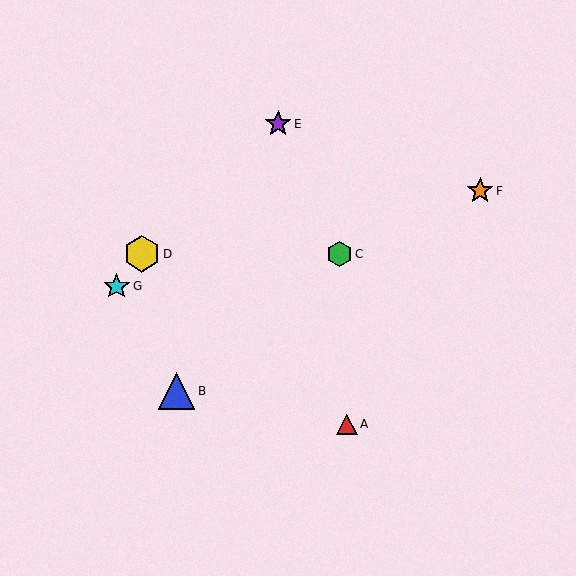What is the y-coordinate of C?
Object C is at y≈254.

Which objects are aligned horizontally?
Objects C, D are aligned horizontally.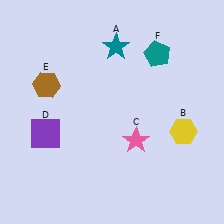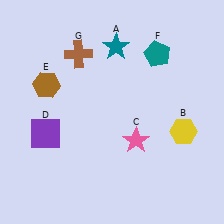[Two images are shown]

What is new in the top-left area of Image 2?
A brown cross (G) was added in the top-left area of Image 2.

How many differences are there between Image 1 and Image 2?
There is 1 difference between the two images.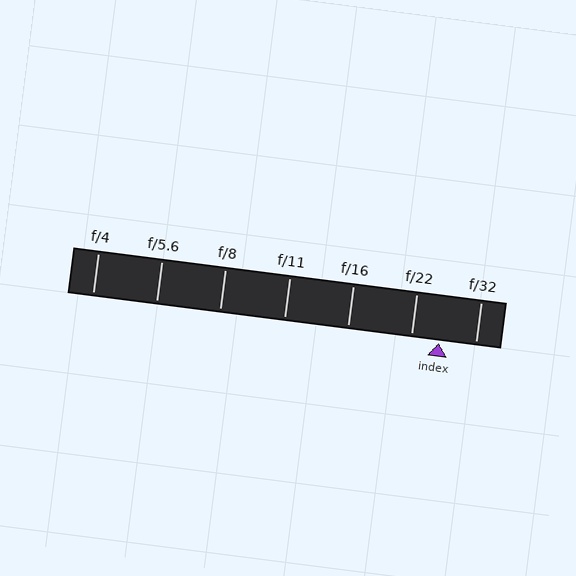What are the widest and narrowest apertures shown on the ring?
The widest aperture shown is f/4 and the narrowest is f/32.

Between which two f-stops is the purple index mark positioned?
The index mark is between f/22 and f/32.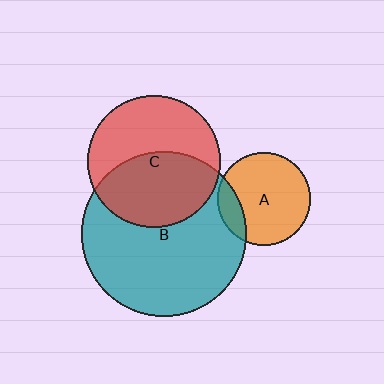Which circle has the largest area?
Circle B (teal).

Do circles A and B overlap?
Yes.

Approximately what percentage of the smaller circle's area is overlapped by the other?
Approximately 15%.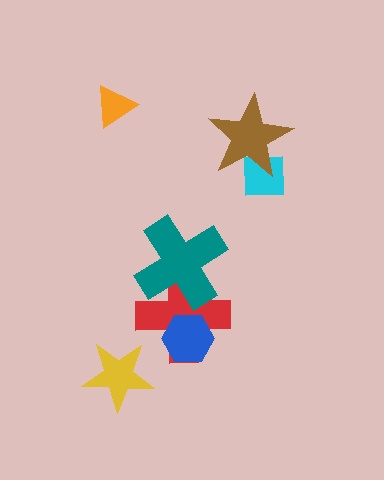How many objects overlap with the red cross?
2 objects overlap with the red cross.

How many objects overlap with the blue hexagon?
1 object overlaps with the blue hexagon.